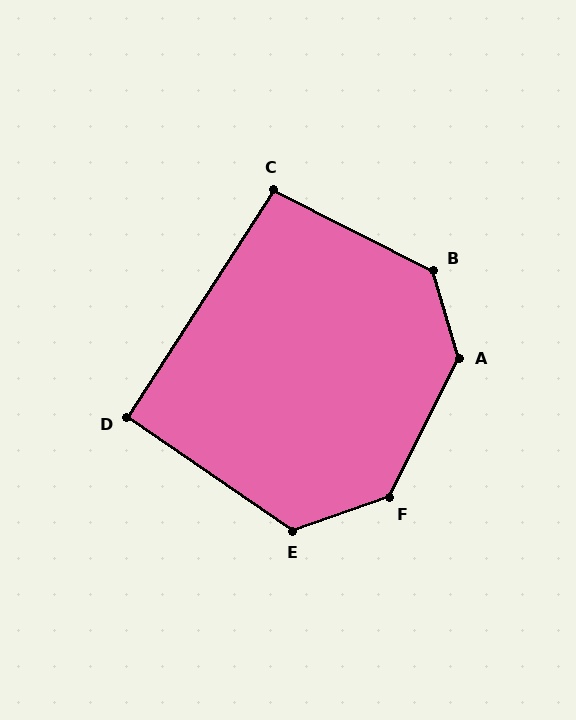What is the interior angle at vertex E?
Approximately 127 degrees (obtuse).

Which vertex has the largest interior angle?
A, at approximately 138 degrees.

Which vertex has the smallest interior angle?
D, at approximately 92 degrees.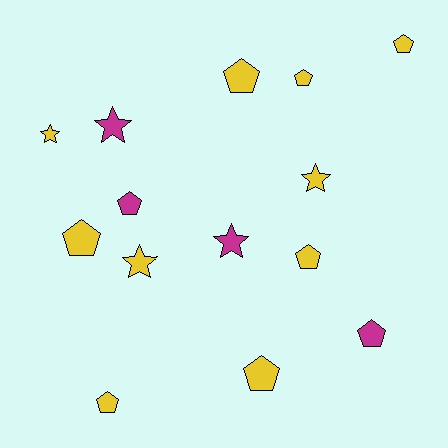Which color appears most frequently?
Yellow, with 10 objects.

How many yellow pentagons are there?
There are 7 yellow pentagons.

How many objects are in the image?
There are 14 objects.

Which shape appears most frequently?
Pentagon, with 9 objects.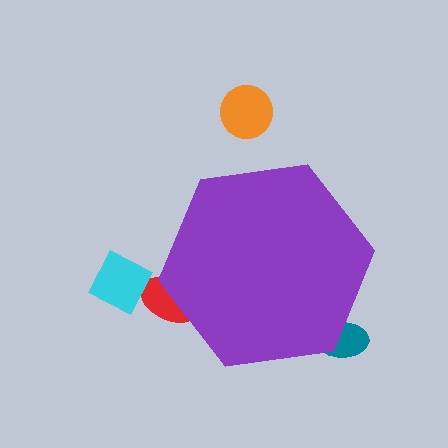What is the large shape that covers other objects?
A purple hexagon.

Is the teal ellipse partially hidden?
Yes, the teal ellipse is partially hidden behind the purple hexagon.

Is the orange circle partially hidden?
No, the orange circle is fully visible.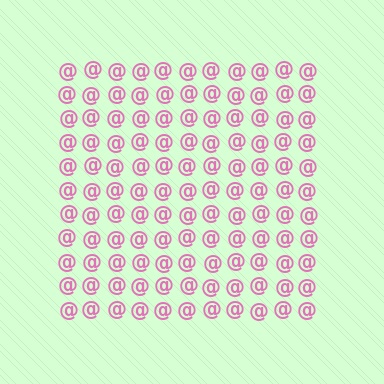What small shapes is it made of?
It is made of small at signs.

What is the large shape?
The large shape is a square.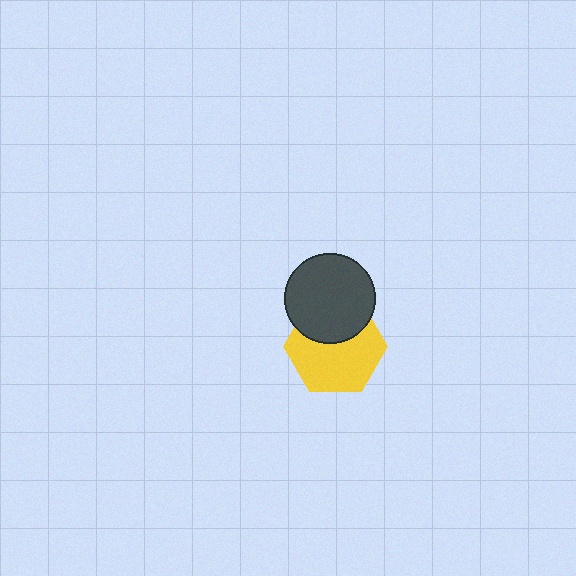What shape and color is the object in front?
The object in front is a dark gray circle.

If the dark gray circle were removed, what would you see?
You would see the complete yellow hexagon.